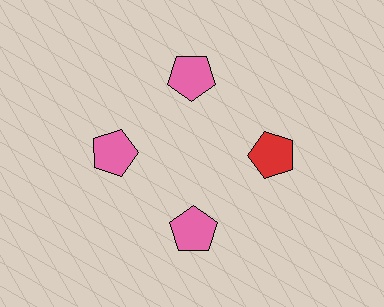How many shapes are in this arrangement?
There are 4 shapes arranged in a ring pattern.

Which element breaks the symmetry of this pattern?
The red pentagon at roughly the 3 o'clock position breaks the symmetry. All other shapes are pink pentagons.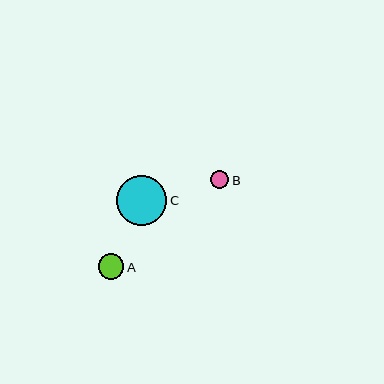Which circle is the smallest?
Circle B is the smallest with a size of approximately 18 pixels.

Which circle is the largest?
Circle C is the largest with a size of approximately 50 pixels.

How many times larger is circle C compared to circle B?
Circle C is approximately 2.7 times the size of circle B.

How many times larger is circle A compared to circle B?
Circle A is approximately 1.4 times the size of circle B.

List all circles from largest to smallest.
From largest to smallest: C, A, B.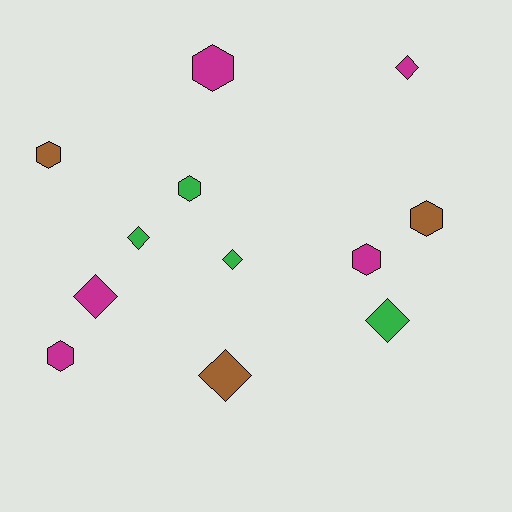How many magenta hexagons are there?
There are 3 magenta hexagons.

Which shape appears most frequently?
Diamond, with 6 objects.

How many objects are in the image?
There are 12 objects.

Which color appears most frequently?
Magenta, with 5 objects.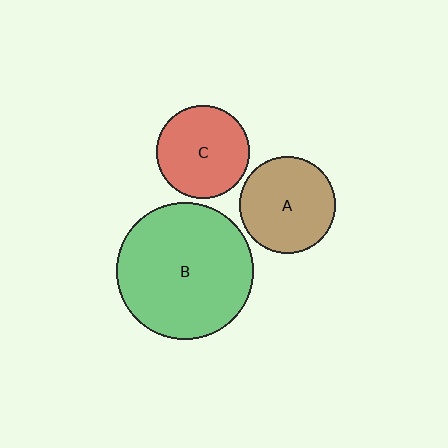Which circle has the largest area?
Circle B (green).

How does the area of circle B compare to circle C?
Approximately 2.2 times.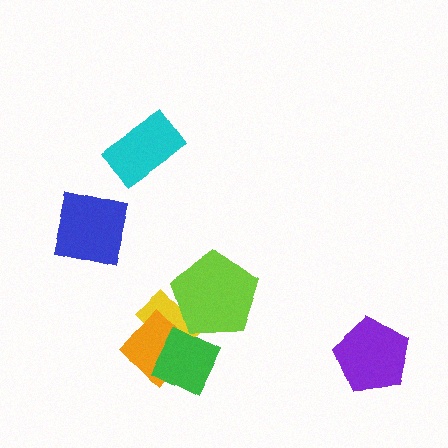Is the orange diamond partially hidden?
Yes, it is partially covered by another shape.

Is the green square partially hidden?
No, no other shape covers it.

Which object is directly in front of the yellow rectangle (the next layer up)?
The orange diamond is directly in front of the yellow rectangle.